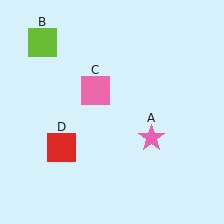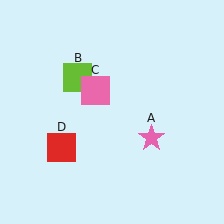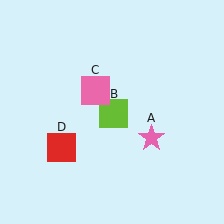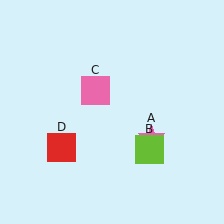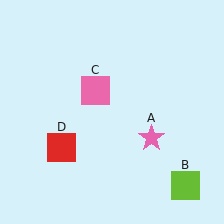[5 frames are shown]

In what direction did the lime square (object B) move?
The lime square (object B) moved down and to the right.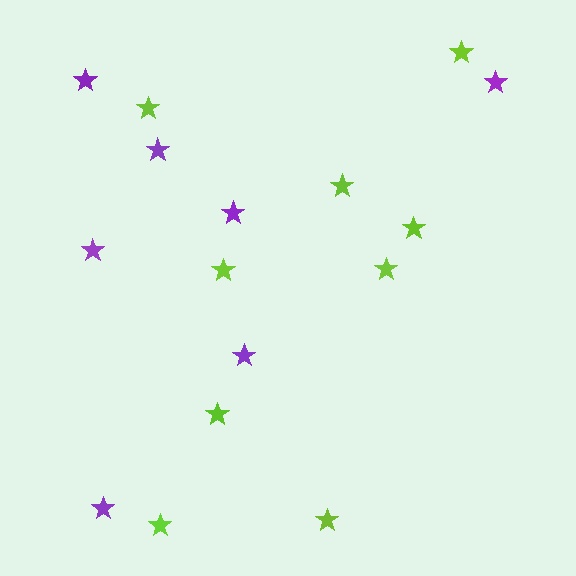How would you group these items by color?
There are 2 groups: one group of lime stars (9) and one group of purple stars (7).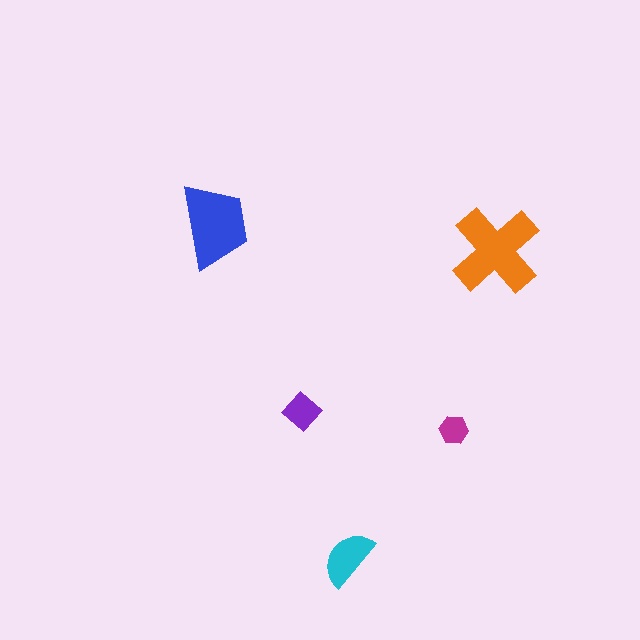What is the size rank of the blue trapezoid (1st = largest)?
2nd.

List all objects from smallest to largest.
The magenta hexagon, the purple diamond, the cyan semicircle, the blue trapezoid, the orange cross.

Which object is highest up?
The blue trapezoid is topmost.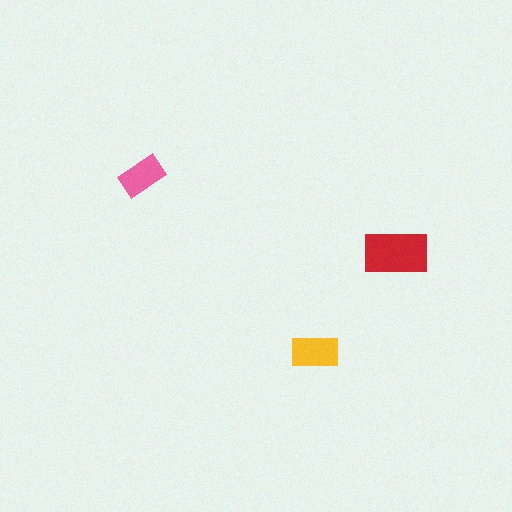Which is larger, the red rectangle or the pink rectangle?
The red one.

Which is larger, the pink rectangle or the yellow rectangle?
The yellow one.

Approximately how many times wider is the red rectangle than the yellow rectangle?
About 1.5 times wider.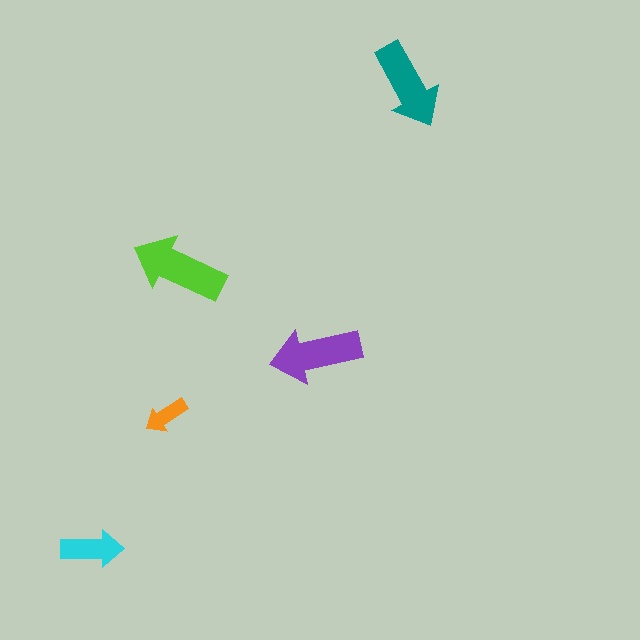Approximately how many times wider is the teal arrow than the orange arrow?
About 2 times wider.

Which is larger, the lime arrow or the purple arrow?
The lime one.